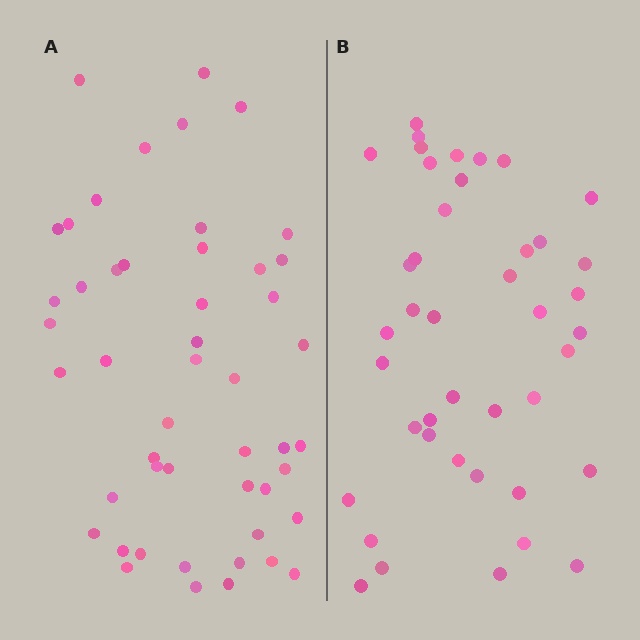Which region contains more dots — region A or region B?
Region A (the left region) has more dots.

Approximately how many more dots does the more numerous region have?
Region A has roughly 8 or so more dots than region B.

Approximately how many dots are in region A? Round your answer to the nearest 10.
About 50 dots. (The exact count is 49, which rounds to 50.)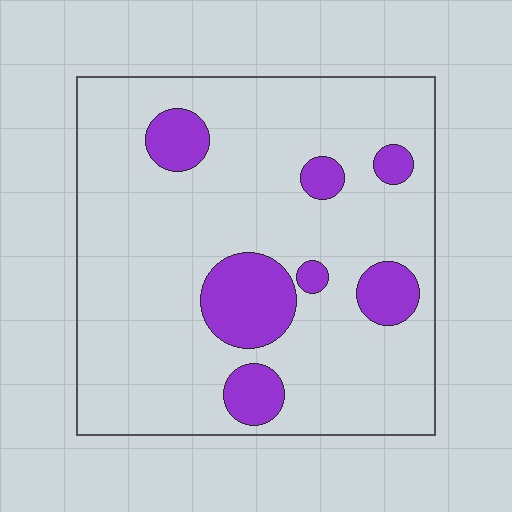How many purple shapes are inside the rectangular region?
7.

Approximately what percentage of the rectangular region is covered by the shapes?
Approximately 15%.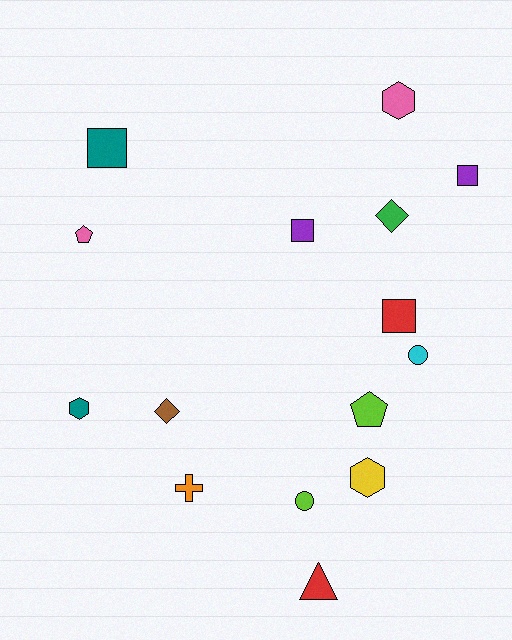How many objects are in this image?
There are 15 objects.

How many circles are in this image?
There are 2 circles.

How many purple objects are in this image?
There are 2 purple objects.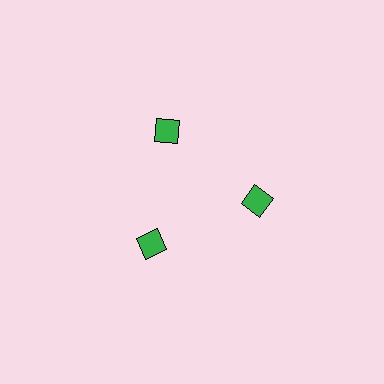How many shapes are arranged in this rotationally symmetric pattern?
There are 3 shapes, arranged in 3 groups of 1.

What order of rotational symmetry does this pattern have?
This pattern has 3-fold rotational symmetry.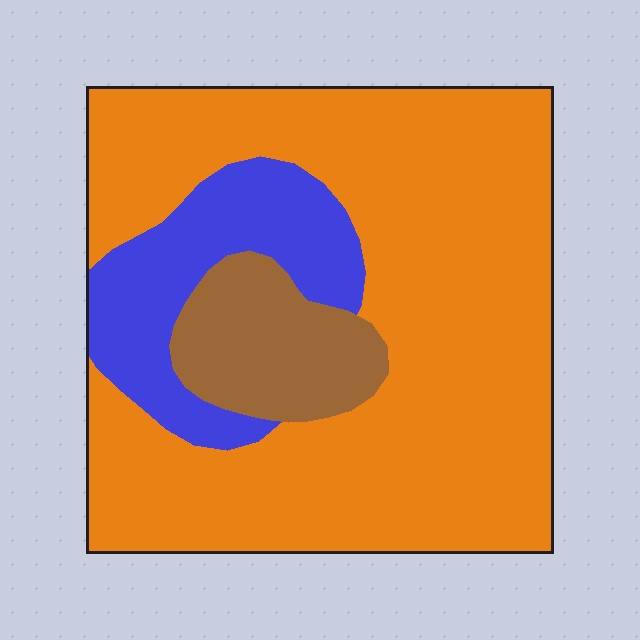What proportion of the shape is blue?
Blue takes up less than a quarter of the shape.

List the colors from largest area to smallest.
From largest to smallest: orange, blue, brown.